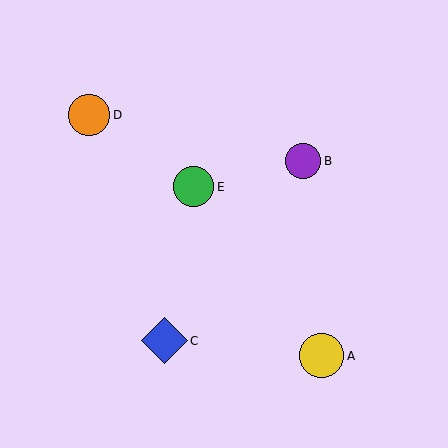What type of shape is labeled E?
Shape E is a green circle.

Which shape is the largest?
The blue diamond (labeled C) is the largest.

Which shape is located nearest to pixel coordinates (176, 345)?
The blue diamond (labeled C) at (165, 341) is nearest to that location.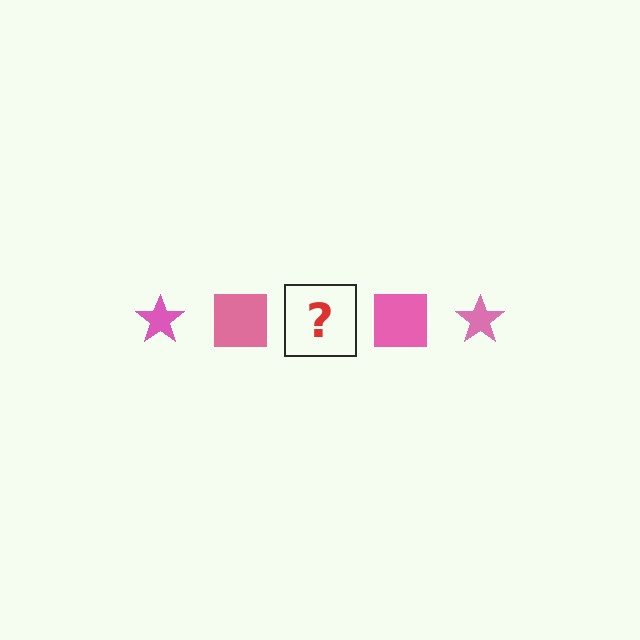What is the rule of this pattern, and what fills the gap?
The rule is that the pattern cycles through star, square shapes in pink. The gap should be filled with a pink star.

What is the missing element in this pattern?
The missing element is a pink star.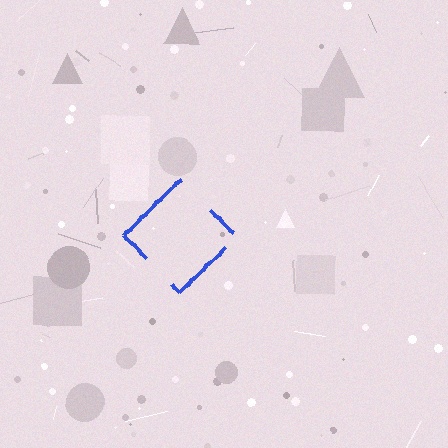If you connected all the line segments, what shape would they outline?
They would outline a diamond.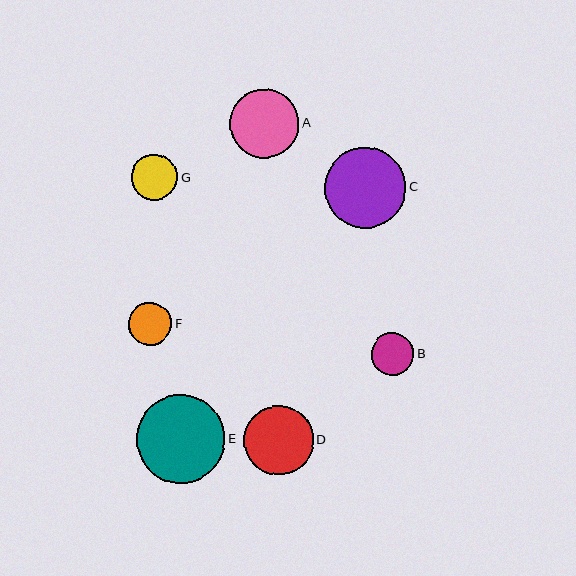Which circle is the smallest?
Circle B is the smallest with a size of approximately 42 pixels.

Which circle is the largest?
Circle E is the largest with a size of approximately 88 pixels.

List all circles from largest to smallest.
From largest to smallest: E, C, D, A, G, F, B.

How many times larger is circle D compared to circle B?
Circle D is approximately 1.7 times the size of circle B.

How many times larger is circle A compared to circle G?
Circle A is approximately 1.5 times the size of circle G.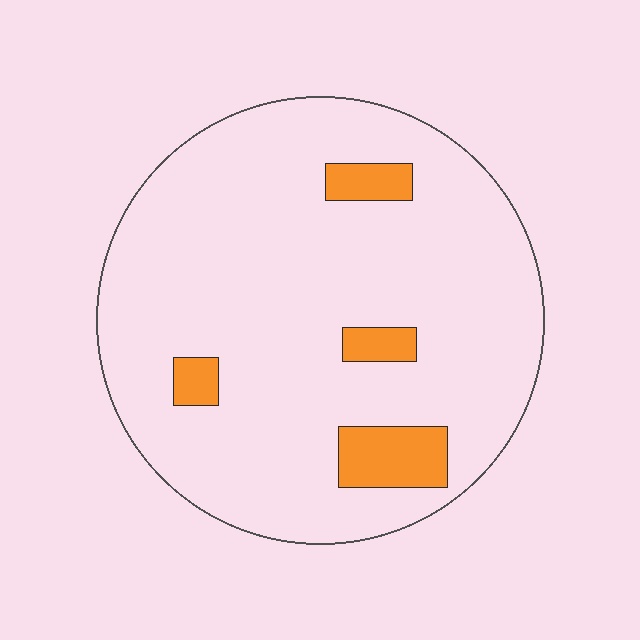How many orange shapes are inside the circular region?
4.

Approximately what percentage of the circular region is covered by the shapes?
Approximately 10%.